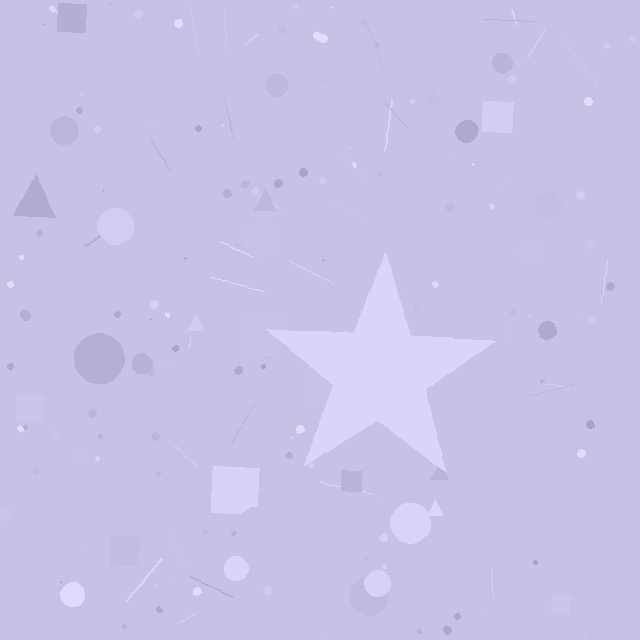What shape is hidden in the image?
A star is hidden in the image.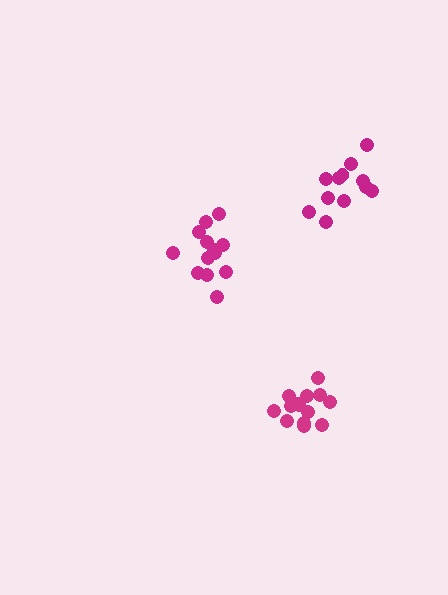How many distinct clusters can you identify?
There are 3 distinct clusters.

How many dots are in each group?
Group 1: 13 dots, Group 2: 14 dots, Group 3: 12 dots (39 total).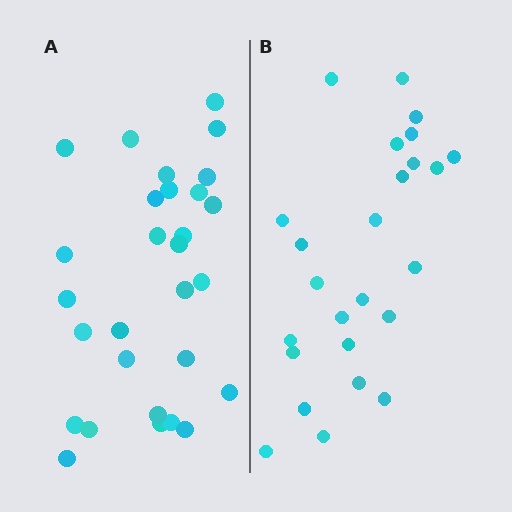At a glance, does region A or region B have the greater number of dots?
Region A (the left region) has more dots.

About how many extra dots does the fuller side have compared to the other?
Region A has about 4 more dots than region B.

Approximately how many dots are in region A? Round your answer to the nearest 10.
About 30 dots. (The exact count is 29, which rounds to 30.)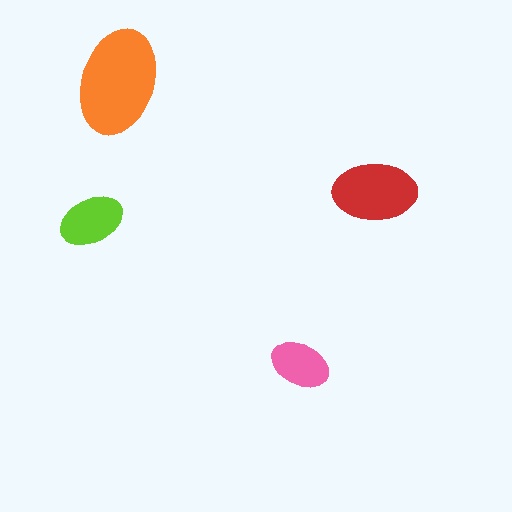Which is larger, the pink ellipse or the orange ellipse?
The orange one.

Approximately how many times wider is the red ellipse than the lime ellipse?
About 1.5 times wider.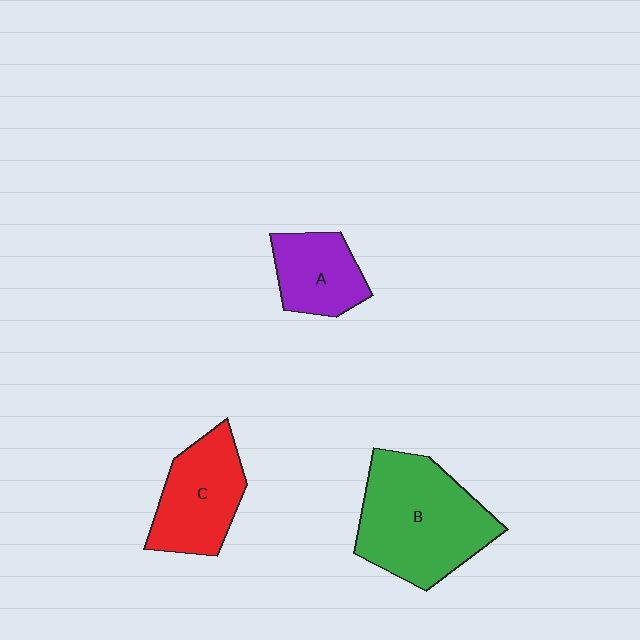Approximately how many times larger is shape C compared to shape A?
Approximately 1.3 times.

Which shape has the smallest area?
Shape A (purple).